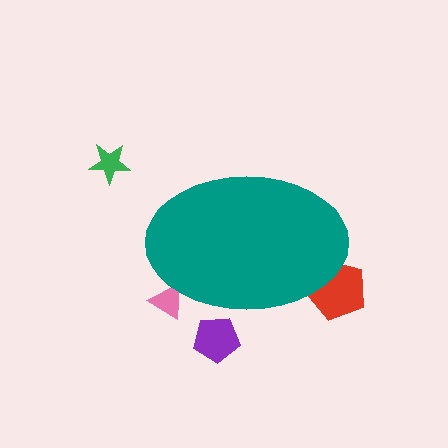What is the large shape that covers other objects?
A teal ellipse.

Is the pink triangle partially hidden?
Yes, the pink triangle is partially hidden behind the teal ellipse.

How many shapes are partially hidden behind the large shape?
3 shapes are partially hidden.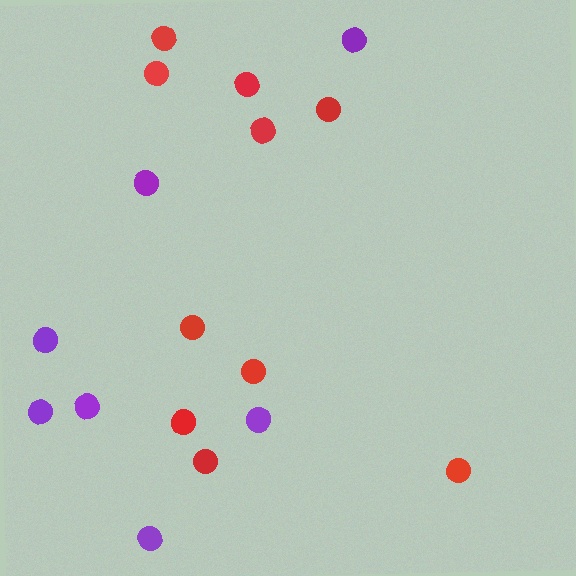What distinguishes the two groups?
There are 2 groups: one group of red circles (10) and one group of purple circles (7).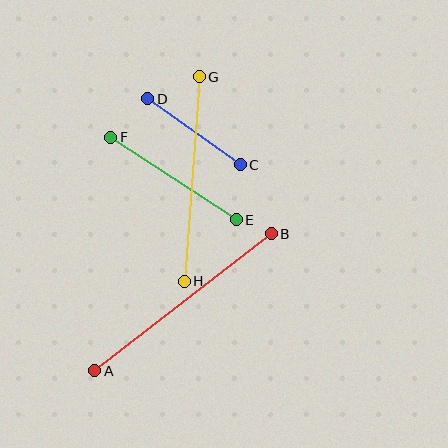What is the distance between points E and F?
The distance is approximately 150 pixels.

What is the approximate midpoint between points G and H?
The midpoint is at approximately (192, 179) pixels.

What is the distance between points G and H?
The distance is approximately 205 pixels.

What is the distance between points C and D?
The distance is approximately 114 pixels.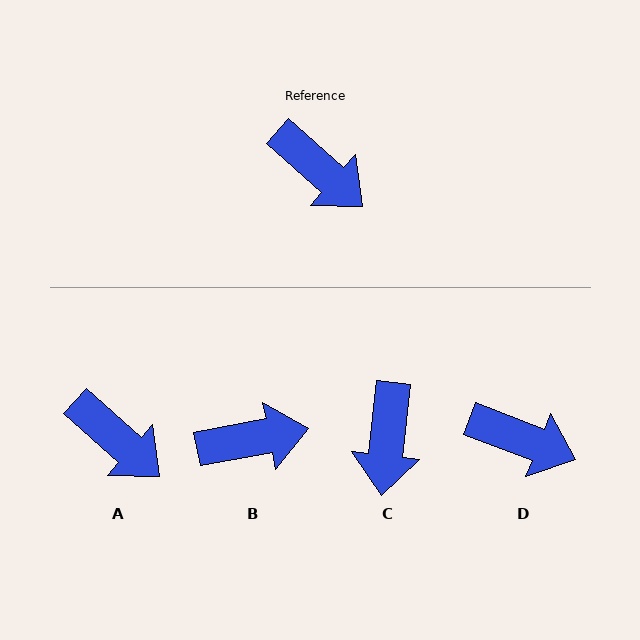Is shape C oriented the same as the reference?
No, it is off by about 55 degrees.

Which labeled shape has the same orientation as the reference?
A.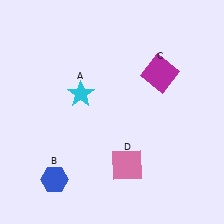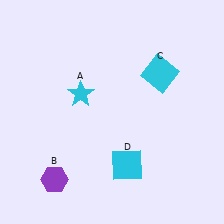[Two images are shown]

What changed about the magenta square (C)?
In Image 1, C is magenta. In Image 2, it changed to cyan.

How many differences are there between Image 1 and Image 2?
There are 3 differences between the two images.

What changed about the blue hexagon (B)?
In Image 1, B is blue. In Image 2, it changed to purple.